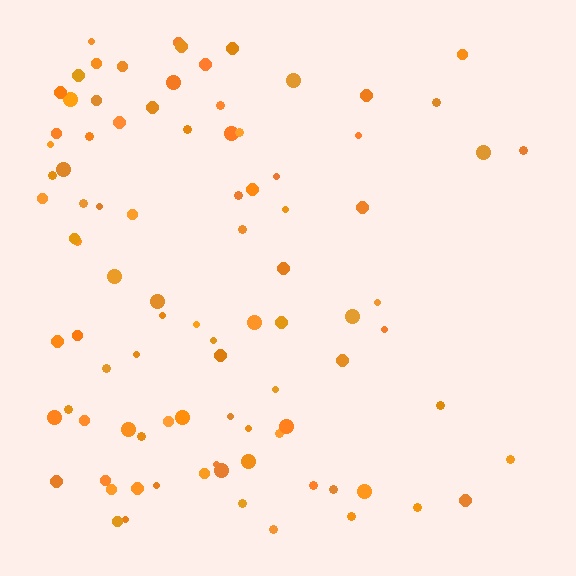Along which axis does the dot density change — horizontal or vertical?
Horizontal.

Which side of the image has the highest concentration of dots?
The left.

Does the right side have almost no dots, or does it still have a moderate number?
Still a moderate number, just noticeably fewer than the left.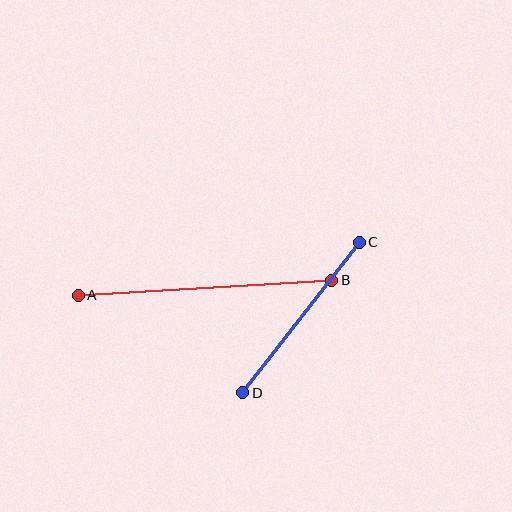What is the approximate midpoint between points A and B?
The midpoint is at approximately (205, 288) pixels.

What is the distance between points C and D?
The distance is approximately 191 pixels.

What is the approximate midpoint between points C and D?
The midpoint is at approximately (301, 318) pixels.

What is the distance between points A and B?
The distance is approximately 254 pixels.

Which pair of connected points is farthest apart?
Points A and B are farthest apart.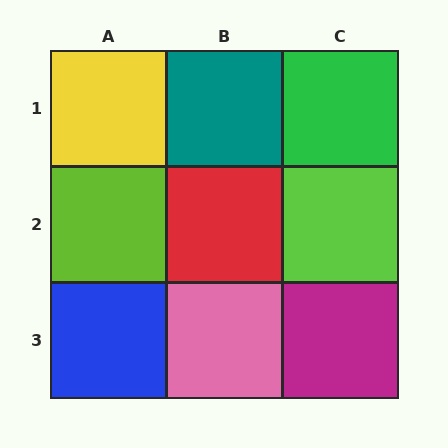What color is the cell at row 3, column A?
Blue.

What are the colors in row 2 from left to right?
Lime, red, lime.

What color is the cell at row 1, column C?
Green.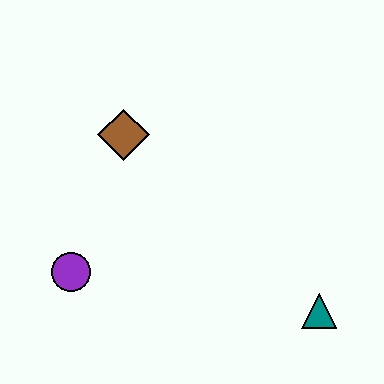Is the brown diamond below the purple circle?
No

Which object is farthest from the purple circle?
The teal triangle is farthest from the purple circle.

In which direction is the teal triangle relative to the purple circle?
The teal triangle is to the right of the purple circle.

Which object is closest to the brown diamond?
The purple circle is closest to the brown diamond.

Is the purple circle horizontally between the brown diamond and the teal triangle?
No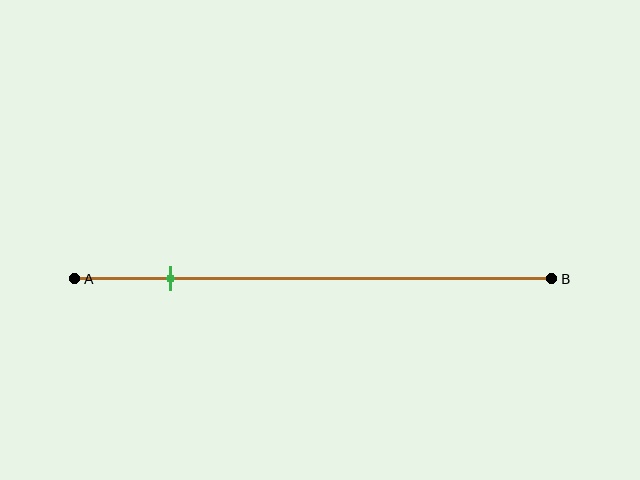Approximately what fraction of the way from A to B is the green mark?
The green mark is approximately 20% of the way from A to B.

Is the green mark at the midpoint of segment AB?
No, the mark is at about 20% from A, not at the 50% midpoint.